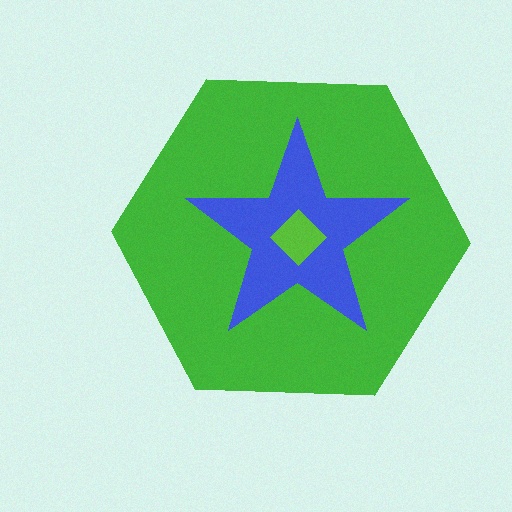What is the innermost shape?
The lime diamond.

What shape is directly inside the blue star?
The lime diamond.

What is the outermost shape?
The green hexagon.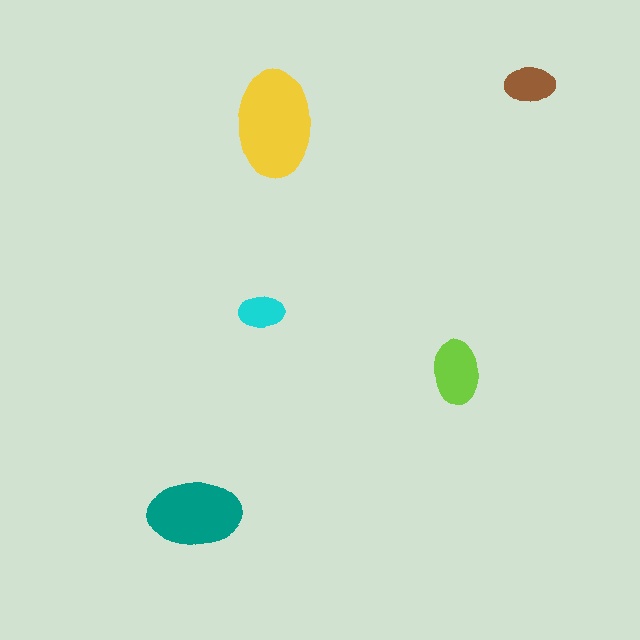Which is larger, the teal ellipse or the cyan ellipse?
The teal one.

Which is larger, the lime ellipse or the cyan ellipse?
The lime one.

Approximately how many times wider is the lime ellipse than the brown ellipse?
About 1.5 times wider.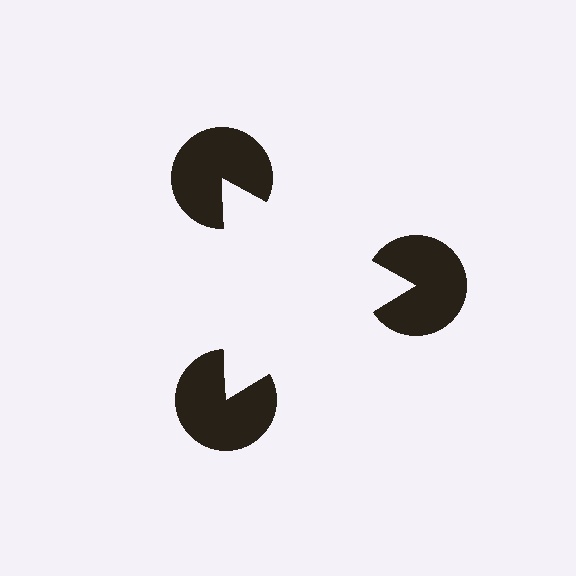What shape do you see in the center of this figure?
An illusory triangle — its edges are inferred from the aligned wedge cuts in the pac-man discs, not physically drawn.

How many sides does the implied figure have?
3 sides.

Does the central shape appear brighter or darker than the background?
It typically appears slightly brighter than the background, even though no actual brightness change is drawn.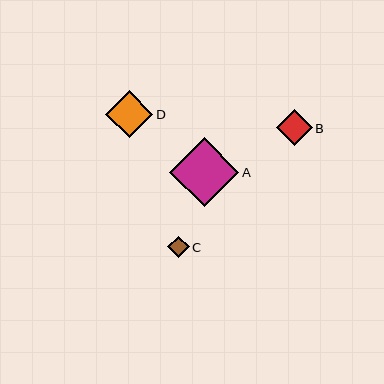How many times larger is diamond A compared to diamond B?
Diamond A is approximately 1.9 times the size of diamond B.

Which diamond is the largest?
Diamond A is the largest with a size of approximately 69 pixels.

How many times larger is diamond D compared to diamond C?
Diamond D is approximately 2.2 times the size of diamond C.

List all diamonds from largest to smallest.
From largest to smallest: A, D, B, C.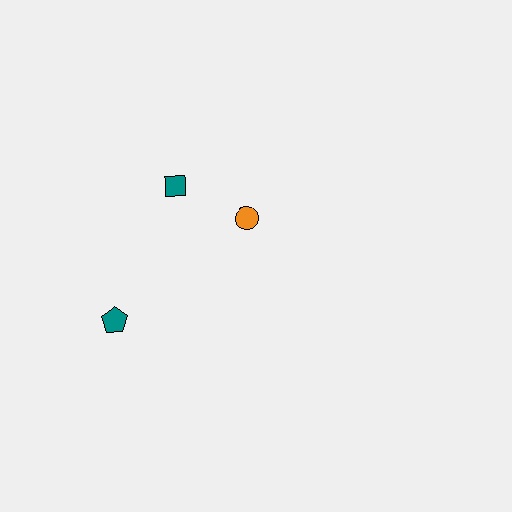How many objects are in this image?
There are 3 objects.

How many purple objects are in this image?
There are no purple objects.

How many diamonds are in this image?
There are no diamonds.